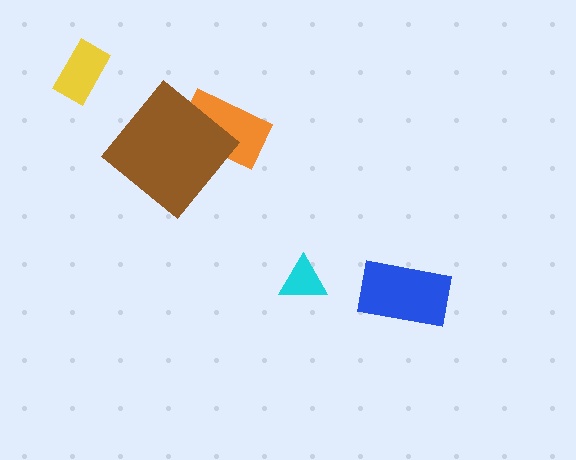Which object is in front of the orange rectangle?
The brown diamond is in front of the orange rectangle.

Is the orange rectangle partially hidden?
Yes, it is partially covered by another shape.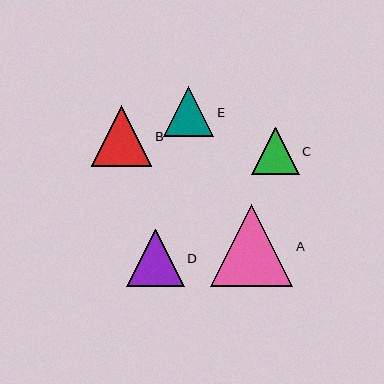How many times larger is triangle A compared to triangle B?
Triangle A is approximately 1.4 times the size of triangle B.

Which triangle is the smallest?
Triangle C is the smallest with a size of approximately 47 pixels.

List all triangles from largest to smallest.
From largest to smallest: A, B, D, E, C.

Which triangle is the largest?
Triangle A is the largest with a size of approximately 82 pixels.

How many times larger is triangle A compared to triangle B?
Triangle A is approximately 1.4 times the size of triangle B.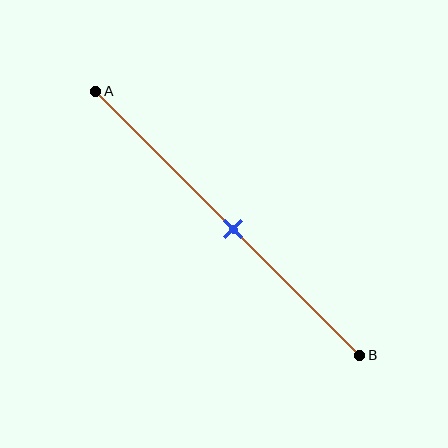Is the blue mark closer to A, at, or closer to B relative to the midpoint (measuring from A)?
The blue mark is approximately at the midpoint of segment AB.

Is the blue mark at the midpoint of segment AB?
Yes, the mark is approximately at the midpoint.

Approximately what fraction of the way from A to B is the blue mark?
The blue mark is approximately 50% of the way from A to B.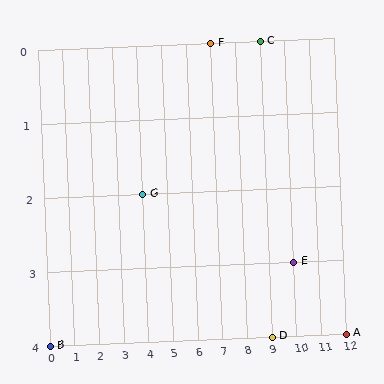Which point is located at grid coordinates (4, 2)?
Point G is at (4, 2).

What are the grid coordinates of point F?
Point F is at grid coordinates (7, 0).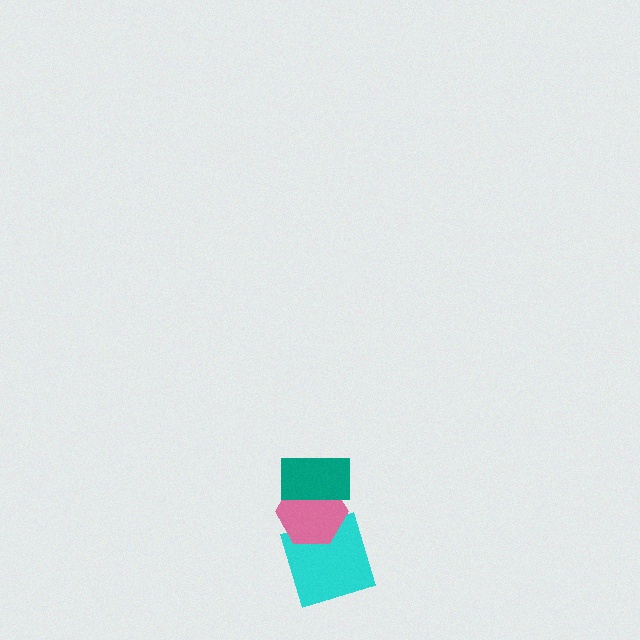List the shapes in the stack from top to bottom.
From top to bottom: the teal rectangle, the pink hexagon, the cyan square.